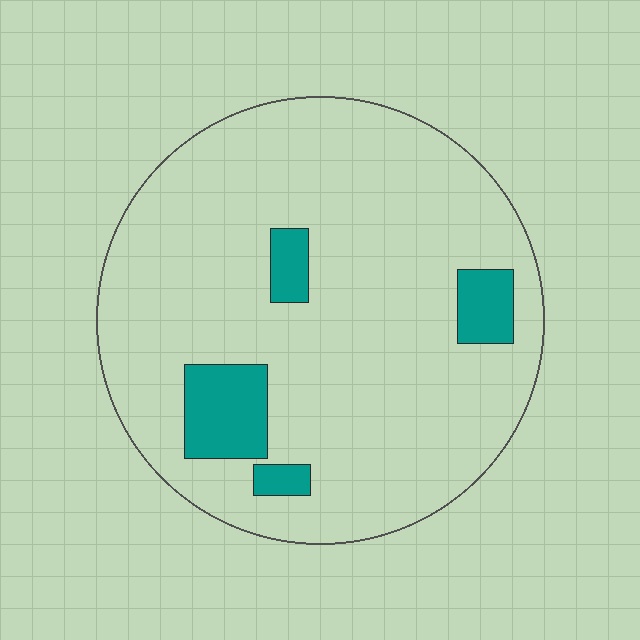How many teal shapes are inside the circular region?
4.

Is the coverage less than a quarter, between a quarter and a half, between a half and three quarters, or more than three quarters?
Less than a quarter.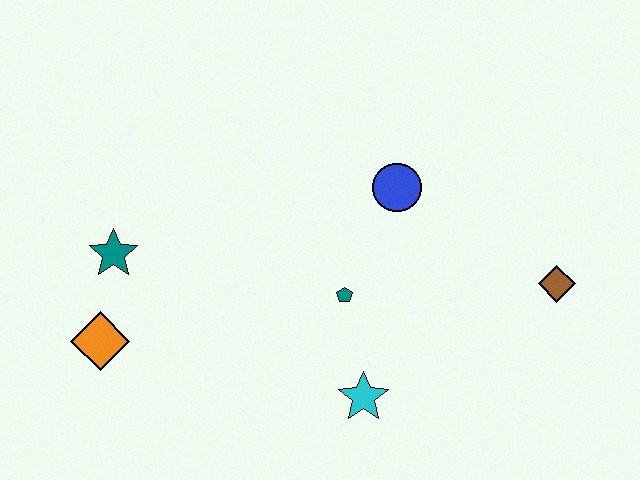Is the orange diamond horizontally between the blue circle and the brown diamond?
No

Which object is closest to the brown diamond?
The blue circle is closest to the brown diamond.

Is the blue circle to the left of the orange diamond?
No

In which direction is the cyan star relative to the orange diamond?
The cyan star is to the right of the orange diamond.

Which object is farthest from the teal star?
The brown diamond is farthest from the teal star.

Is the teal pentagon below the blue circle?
Yes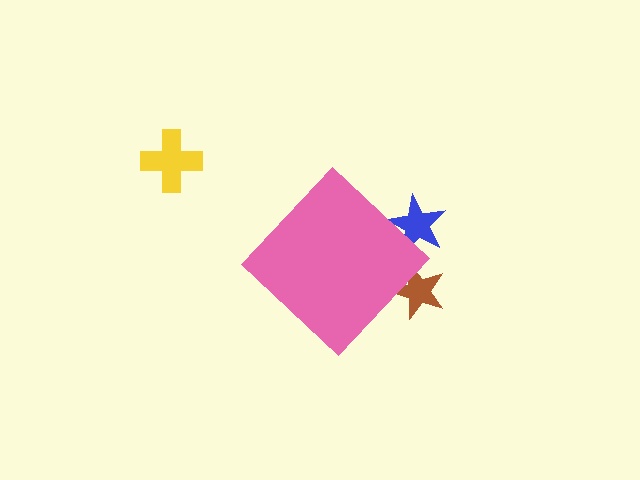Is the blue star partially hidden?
Yes, the blue star is partially hidden behind the pink diamond.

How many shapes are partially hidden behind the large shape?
2 shapes are partially hidden.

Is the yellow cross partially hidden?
No, the yellow cross is fully visible.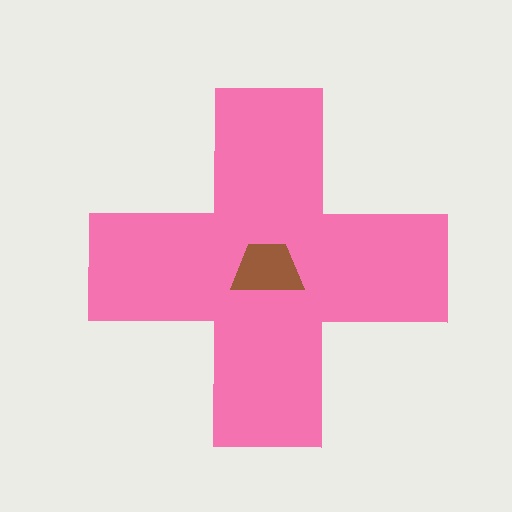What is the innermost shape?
The brown trapezoid.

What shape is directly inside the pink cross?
The brown trapezoid.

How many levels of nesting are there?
2.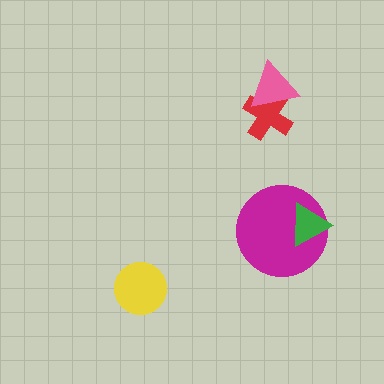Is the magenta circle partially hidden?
Yes, it is partially covered by another shape.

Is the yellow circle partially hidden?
No, no other shape covers it.